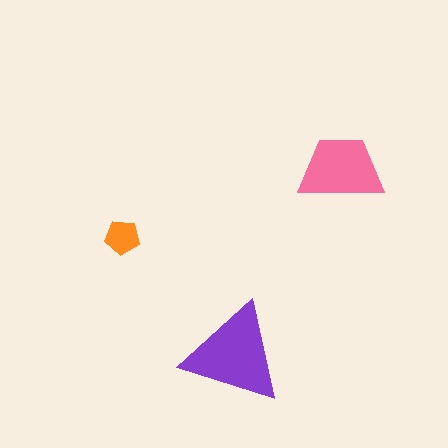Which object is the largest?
The purple triangle.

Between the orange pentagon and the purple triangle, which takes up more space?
The purple triangle.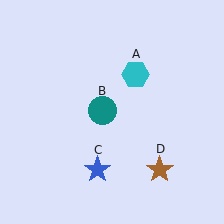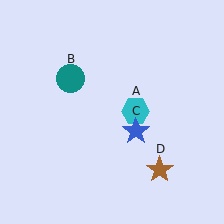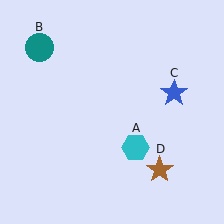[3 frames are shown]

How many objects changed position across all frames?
3 objects changed position: cyan hexagon (object A), teal circle (object B), blue star (object C).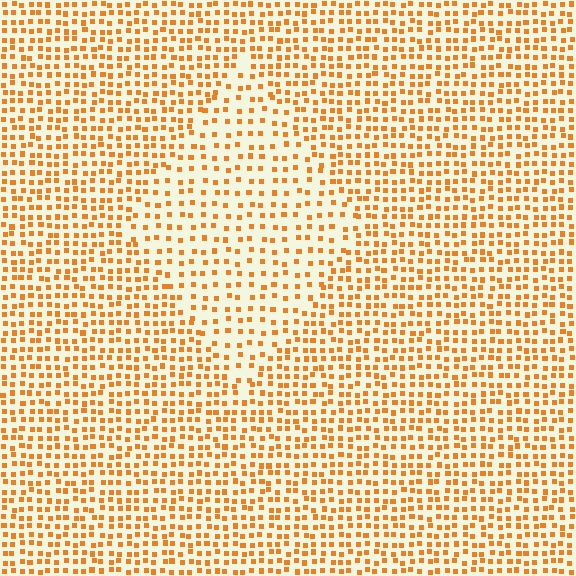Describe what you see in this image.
The image contains small orange elements arranged at two different densities. A diamond-shaped region is visible where the elements are less densely packed than the surrounding area.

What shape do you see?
I see a diamond.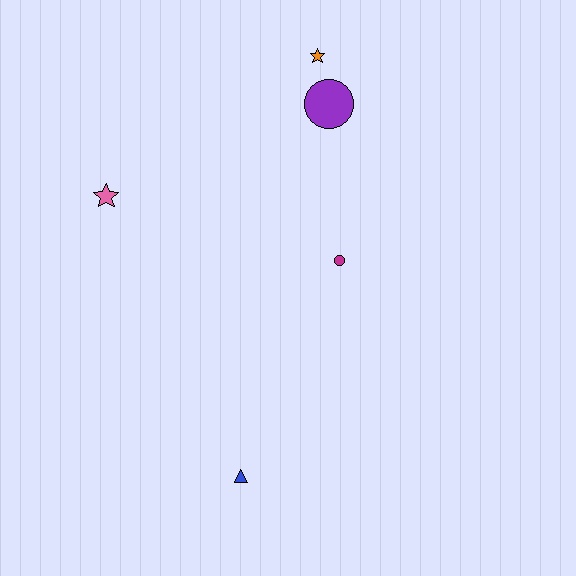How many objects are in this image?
There are 5 objects.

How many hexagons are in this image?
There are no hexagons.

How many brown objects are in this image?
There are no brown objects.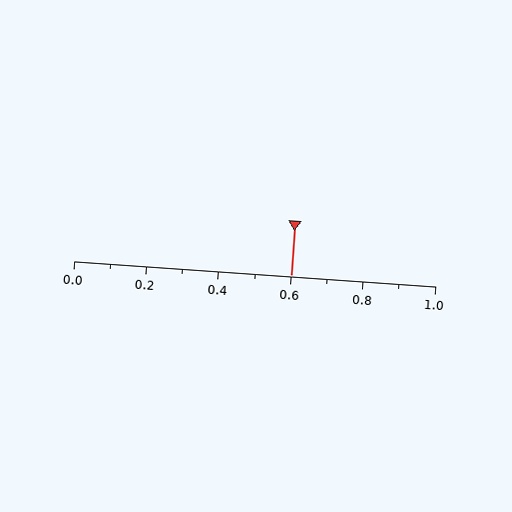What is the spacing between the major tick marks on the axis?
The major ticks are spaced 0.2 apart.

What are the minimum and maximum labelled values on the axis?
The axis runs from 0.0 to 1.0.